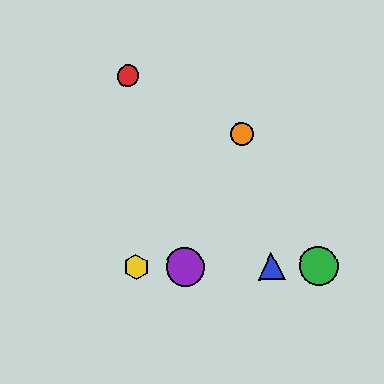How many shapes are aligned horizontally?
4 shapes (the blue triangle, the green circle, the yellow hexagon, the purple circle) are aligned horizontally.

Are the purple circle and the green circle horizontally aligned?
Yes, both are at y≈267.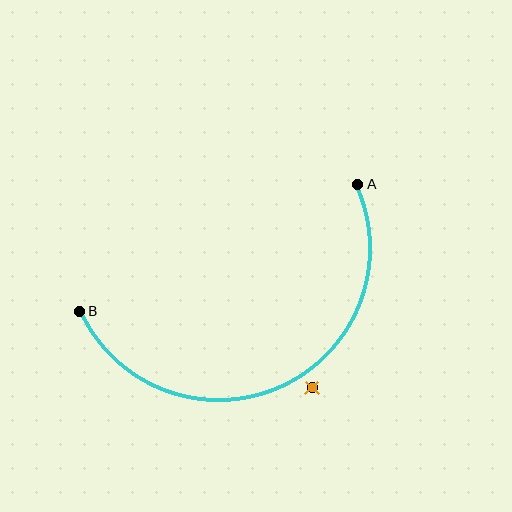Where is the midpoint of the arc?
The arc midpoint is the point on the curve farthest from the straight line joining A and B. It sits below that line.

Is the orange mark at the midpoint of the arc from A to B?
No — the orange mark does not lie on the arc at all. It sits slightly outside the curve.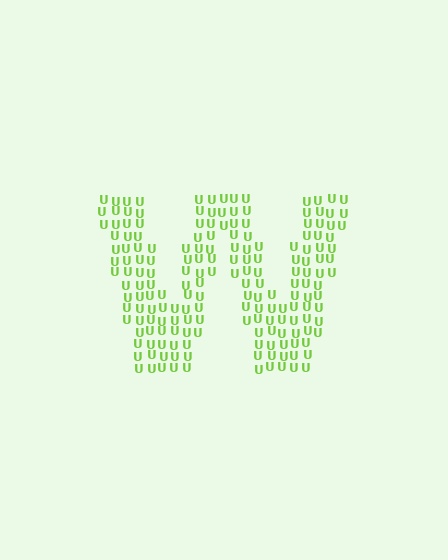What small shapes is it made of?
It is made of small letter U's.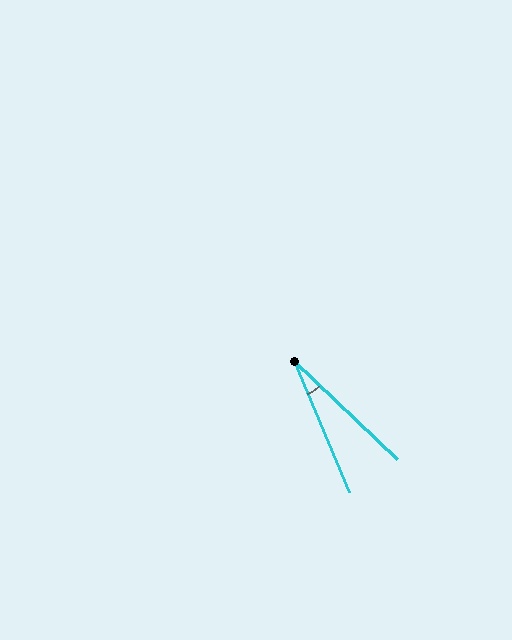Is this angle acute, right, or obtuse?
It is acute.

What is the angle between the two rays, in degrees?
Approximately 24 degrees.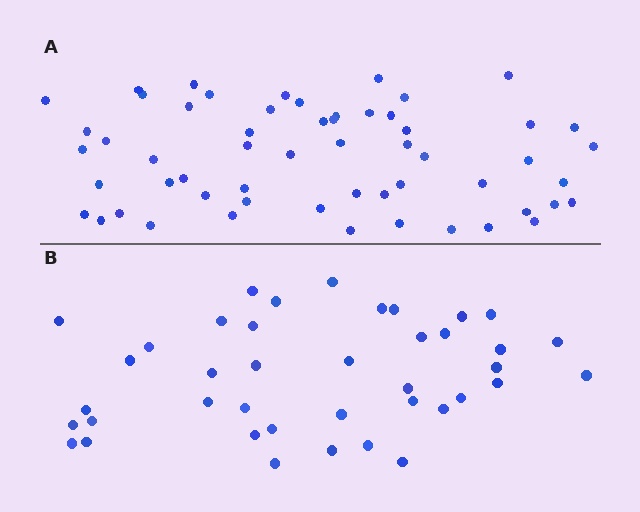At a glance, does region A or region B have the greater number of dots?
Region A (the top region) has more dots.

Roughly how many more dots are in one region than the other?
Region A has approximately 15 more dots than region B.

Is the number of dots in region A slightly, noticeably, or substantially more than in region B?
Region A has noticeably more, but not dramatically so. The ratio is roughly 1.4 to 1.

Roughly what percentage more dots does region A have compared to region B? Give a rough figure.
About 40% more.